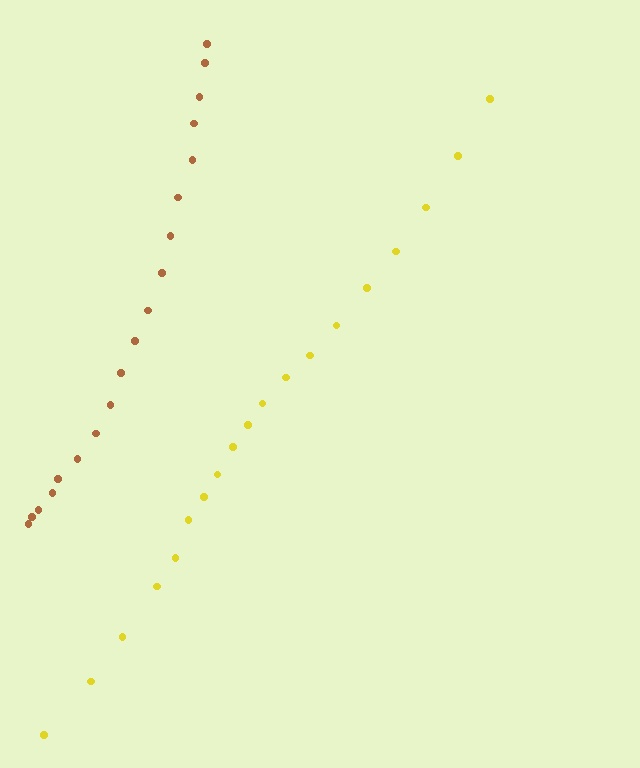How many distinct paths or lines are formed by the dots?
There are 2 distinct paths.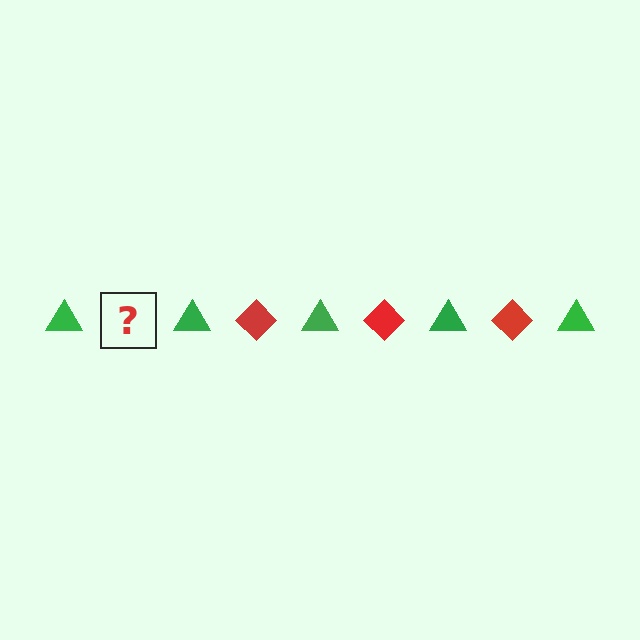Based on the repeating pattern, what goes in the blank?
The blank should be a red diamond.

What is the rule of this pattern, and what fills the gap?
The rule is that the pattern alternates between green triangle and red diamond. The gap should be filled with a red diamond.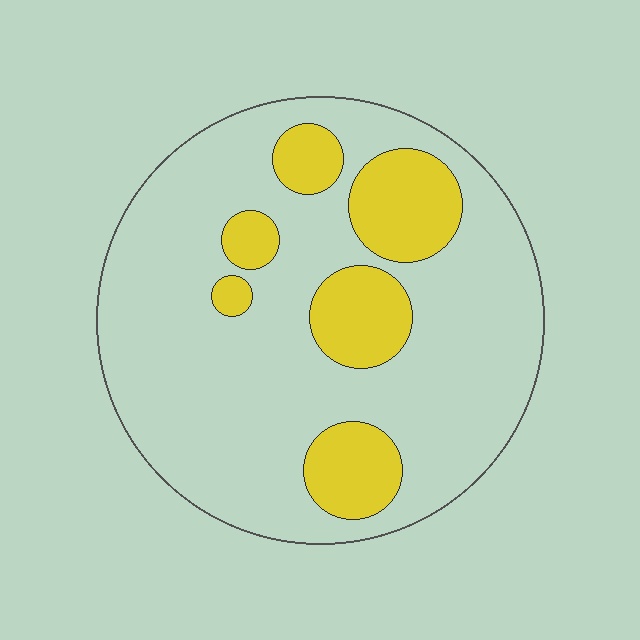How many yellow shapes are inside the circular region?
6.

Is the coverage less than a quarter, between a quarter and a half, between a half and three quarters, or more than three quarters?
Less than a quarter.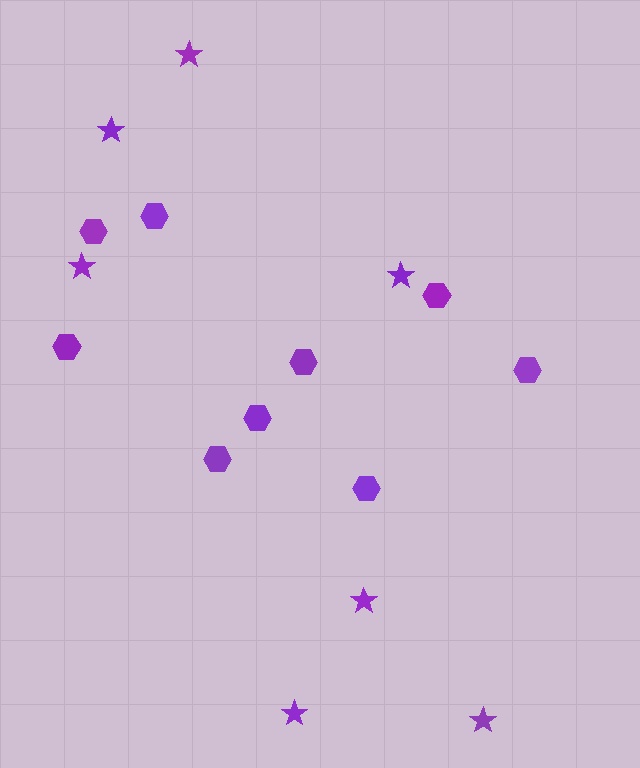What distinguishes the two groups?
There are 2 groups: one group of stars (7) and one group of hexagons (9).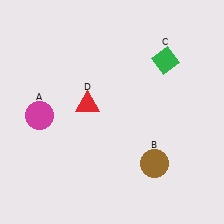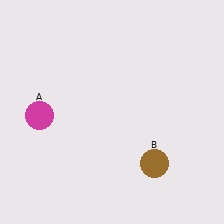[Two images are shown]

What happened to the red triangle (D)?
The red triangle (D) was removed in Image 2. It was in the top-left area of Image 1.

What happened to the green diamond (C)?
The green diamond (C) was removed in Image 2. It was in the top-right area of Image 1.